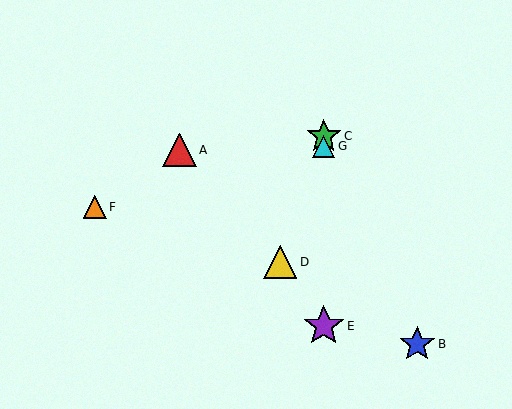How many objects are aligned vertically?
3 objects (C, E, G) are aligned vertically.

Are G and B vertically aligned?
No, G is at x≈324 and B is at x≈417.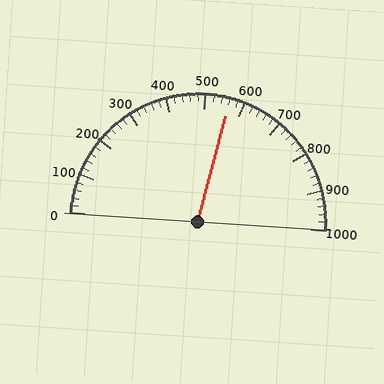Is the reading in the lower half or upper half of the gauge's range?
The reading is in the upper half of the range (0 to 1000).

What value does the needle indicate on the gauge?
The needle indicates approximately 560.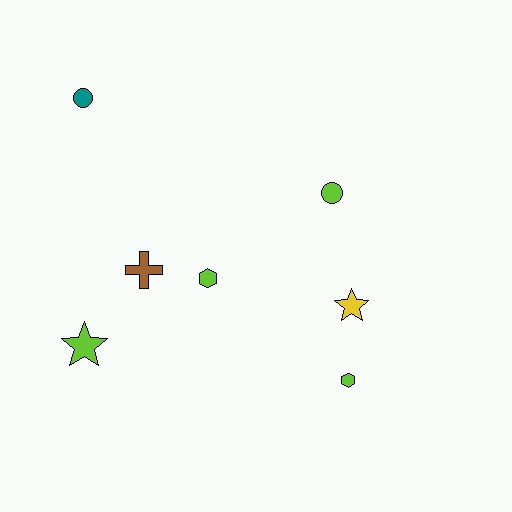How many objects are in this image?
There are 7 objects.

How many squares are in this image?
There are no squares.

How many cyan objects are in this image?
There are no cyan objects.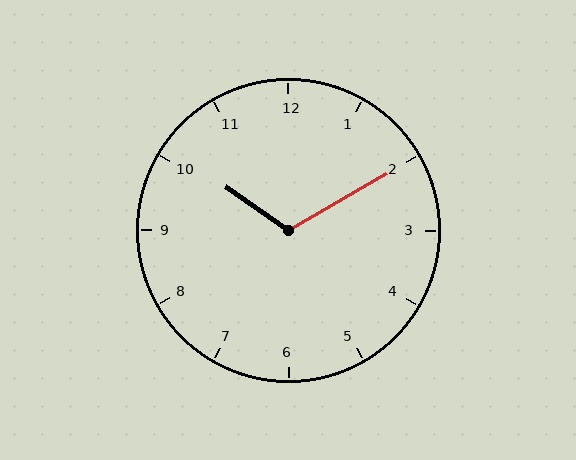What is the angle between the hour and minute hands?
Approximately 115 degrees.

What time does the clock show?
10:10.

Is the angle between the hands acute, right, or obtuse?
It is obtuse.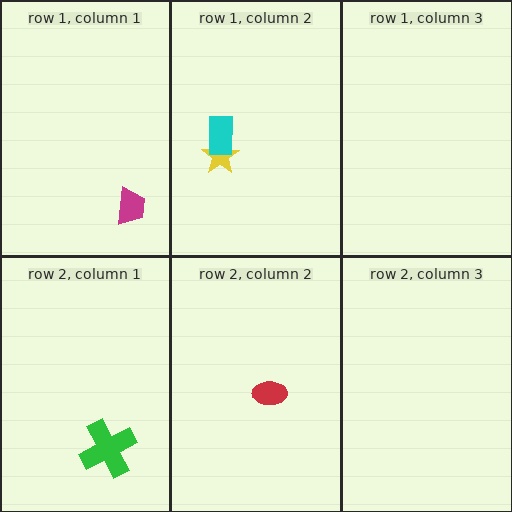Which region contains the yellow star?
The row 1, column 2 region.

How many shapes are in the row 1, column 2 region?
2.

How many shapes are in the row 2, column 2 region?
1.